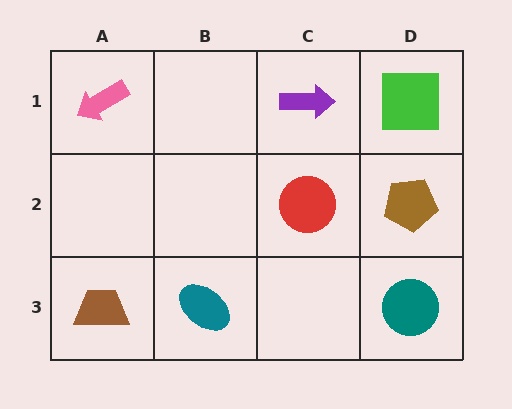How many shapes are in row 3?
3 shapes.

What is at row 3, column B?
A teal ellipse.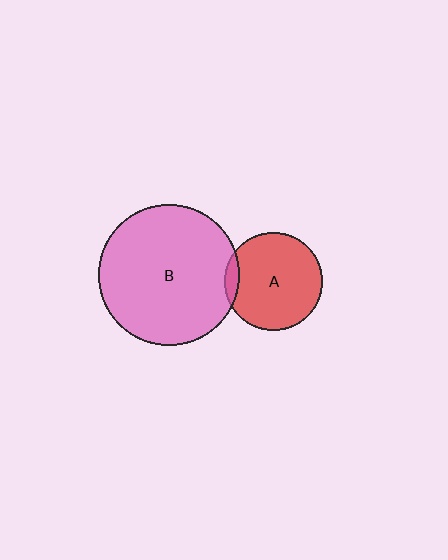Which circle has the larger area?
Circle B (pink).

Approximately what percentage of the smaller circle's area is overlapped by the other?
Approximately 5%.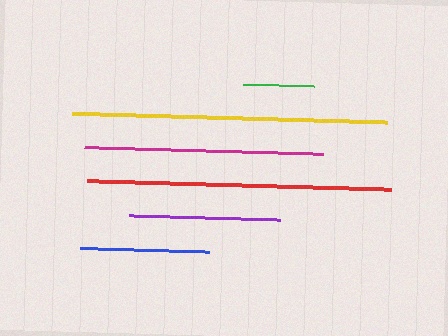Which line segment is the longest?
The yellow line is the longest at approximately 315 pixels.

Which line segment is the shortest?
The green line is the shortest at approximately 71 pixels.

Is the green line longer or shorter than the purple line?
The purple line is longer than the green line.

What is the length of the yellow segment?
The yellow segment is approximately 315 pixels long.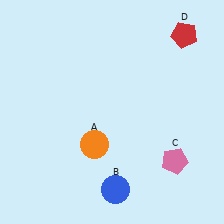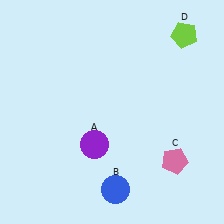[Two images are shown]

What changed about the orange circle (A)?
In Image 1, A is orange. In Image 2, it changed to purple.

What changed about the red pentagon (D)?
In Image 1, D is red. In Image 2, it changed to lime.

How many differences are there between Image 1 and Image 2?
There are 2 differences between the two images.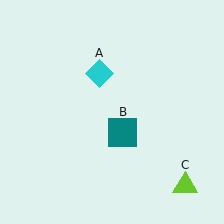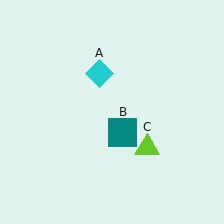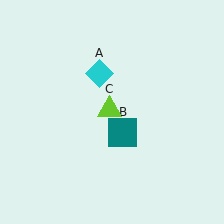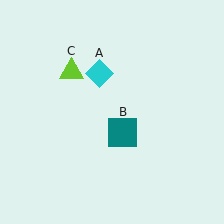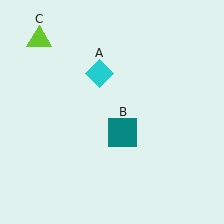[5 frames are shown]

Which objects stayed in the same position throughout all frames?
Cyan diamond (object A) and teal square (object B) remained stationary.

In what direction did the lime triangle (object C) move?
The lime triangle (object C) moved up and to the left.